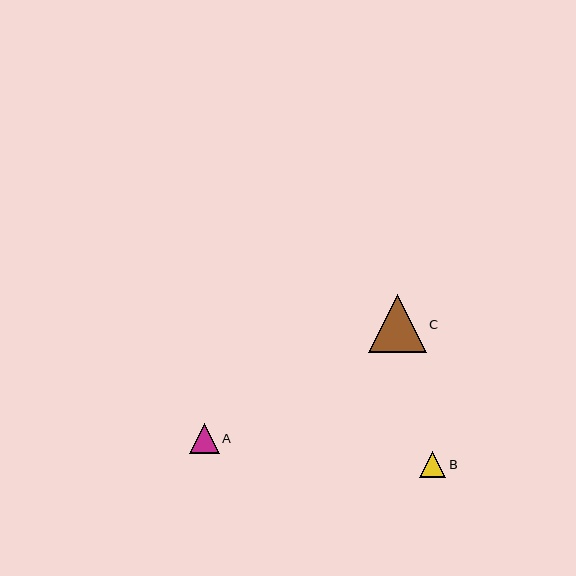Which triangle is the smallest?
Triangle B is the smallest with a size of approximately 26 pixels.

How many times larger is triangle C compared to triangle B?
Triangle C is approximately 2.2 times the size of triangle B.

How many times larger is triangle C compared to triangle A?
Triangle C is approximately 2.0 times the size of triangle A.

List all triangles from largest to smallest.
From largest to smallest: C, A, B.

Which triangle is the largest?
Triangle C is the largest with a size of approximately 58 pixels.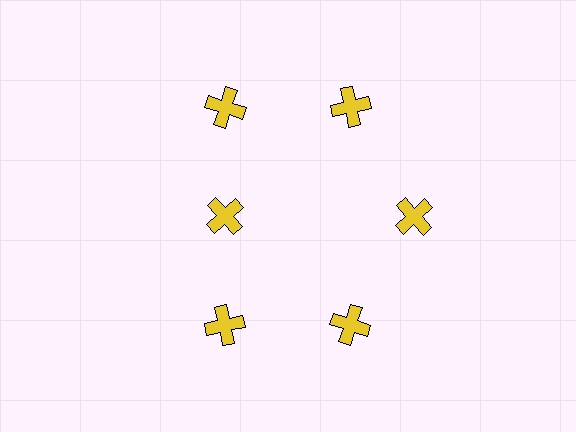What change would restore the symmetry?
The symmetry would be restored by moving it outward, back onto the ring so that all 6 crosses sit at equal angles and equal distance from the center.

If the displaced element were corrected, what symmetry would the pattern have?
It would have 6-fold rotational symmetry — the pattern would map onto itself every 60 degrees.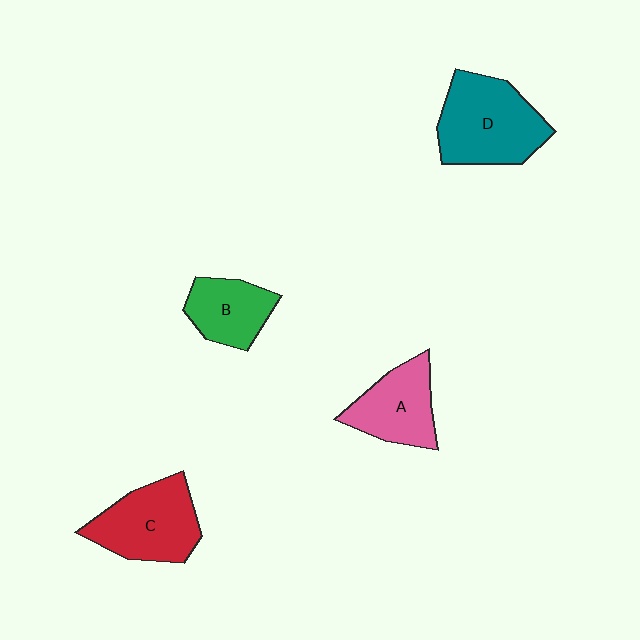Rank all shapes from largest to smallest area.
From largest to smallest: D (teal), C (red), A (pink), B (green).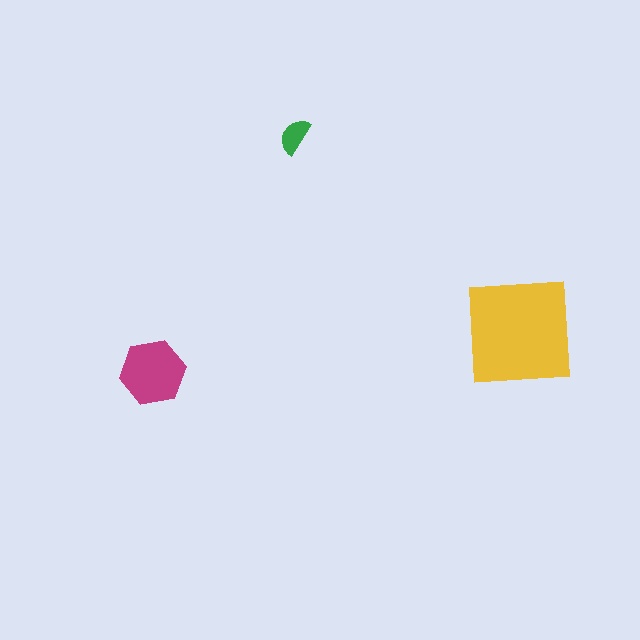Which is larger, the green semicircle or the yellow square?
The yellow square.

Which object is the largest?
The yellow square.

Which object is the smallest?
The green semicircle.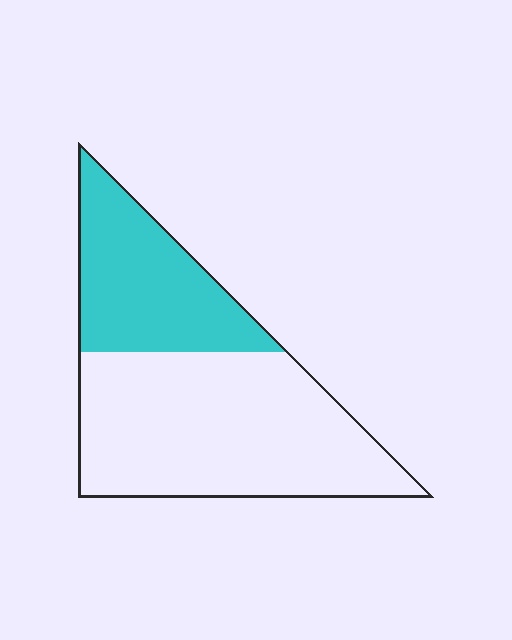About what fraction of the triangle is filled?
About one third (1/3).